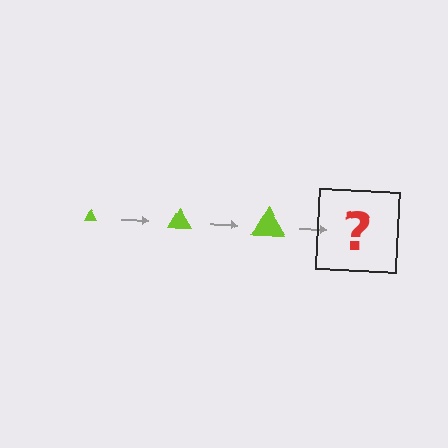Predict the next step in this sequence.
The next step is a lime triangle, larger than the previous one.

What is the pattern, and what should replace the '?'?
The pattern is that the triangle gets progressively larger each step. The '?' should be a lime triangle, larger than the previous one.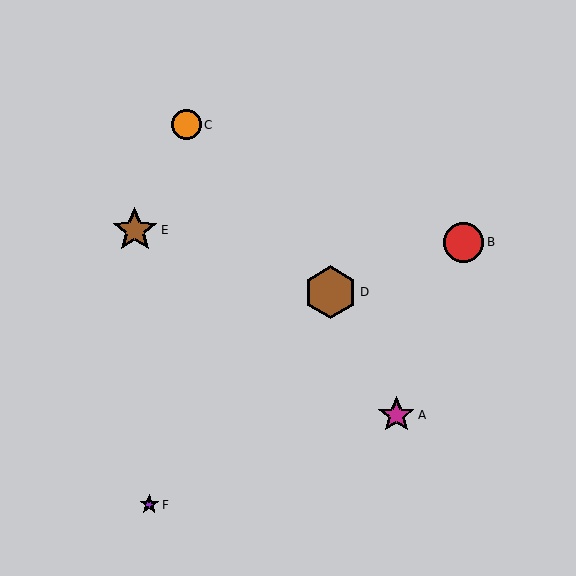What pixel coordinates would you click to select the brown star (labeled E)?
Click at (135, 230) to select the brown star E.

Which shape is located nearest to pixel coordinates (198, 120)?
The orange circle (labeled C) at (186, 125) is nearest to that location.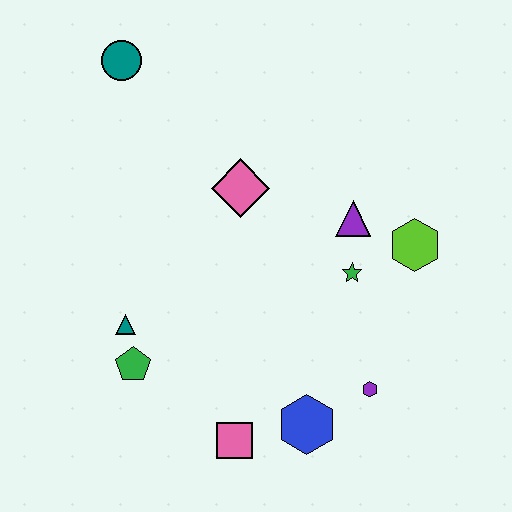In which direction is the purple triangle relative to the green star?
The purple triangle is above the green star.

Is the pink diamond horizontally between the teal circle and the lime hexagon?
Yes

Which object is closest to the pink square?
The blue hexagon is closest to the pink square.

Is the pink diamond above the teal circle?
No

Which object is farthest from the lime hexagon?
The teal circle is farthest from the lime hexagon.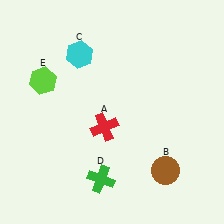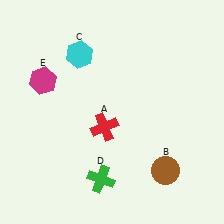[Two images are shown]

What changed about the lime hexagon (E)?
In Image 1, E is lime. In Image 2, it changed to magenta.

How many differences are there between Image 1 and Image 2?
There is 1 difference between the two images.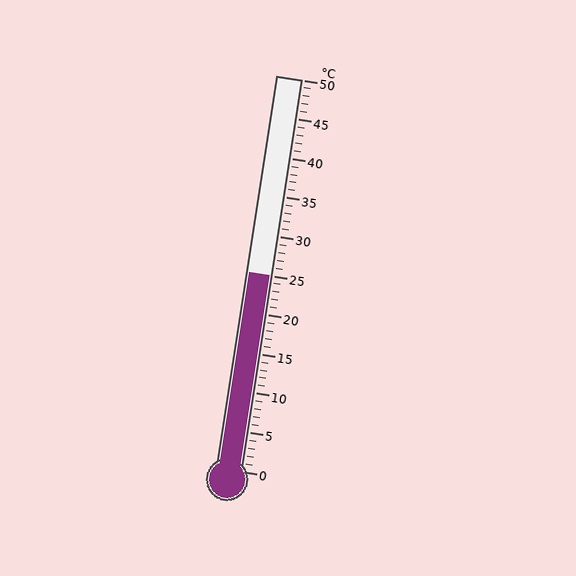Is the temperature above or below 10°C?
The temperature is above 10°C.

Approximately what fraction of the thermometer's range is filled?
The thermometer is filled to approximately 50% of its range.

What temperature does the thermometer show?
The thermometer shows approximately 25°C.